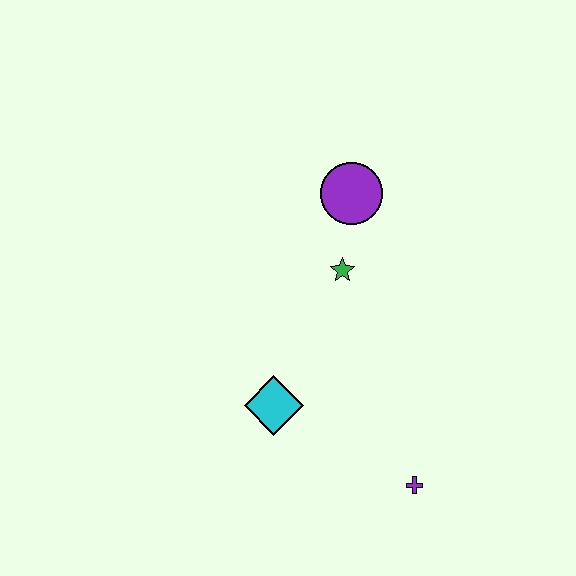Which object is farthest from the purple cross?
The purple circle is farthest from the purple cross.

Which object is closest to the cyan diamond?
The green star is closest to the cyan diamond.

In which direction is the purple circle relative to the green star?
The purple circle is above the green star.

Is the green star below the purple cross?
No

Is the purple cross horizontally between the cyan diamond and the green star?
No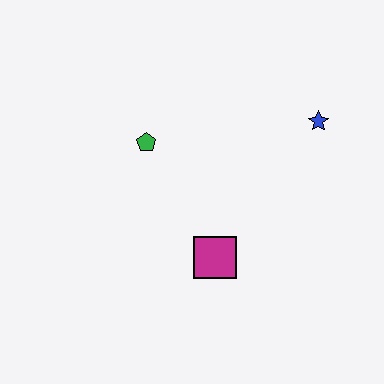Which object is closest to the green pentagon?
The magenta square is closest to the green pentagon.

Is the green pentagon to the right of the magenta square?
No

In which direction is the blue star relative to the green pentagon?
The blue star is to the right of the green pentagon.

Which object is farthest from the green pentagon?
The blue star is farthest from the green pentagon.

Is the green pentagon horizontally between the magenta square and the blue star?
No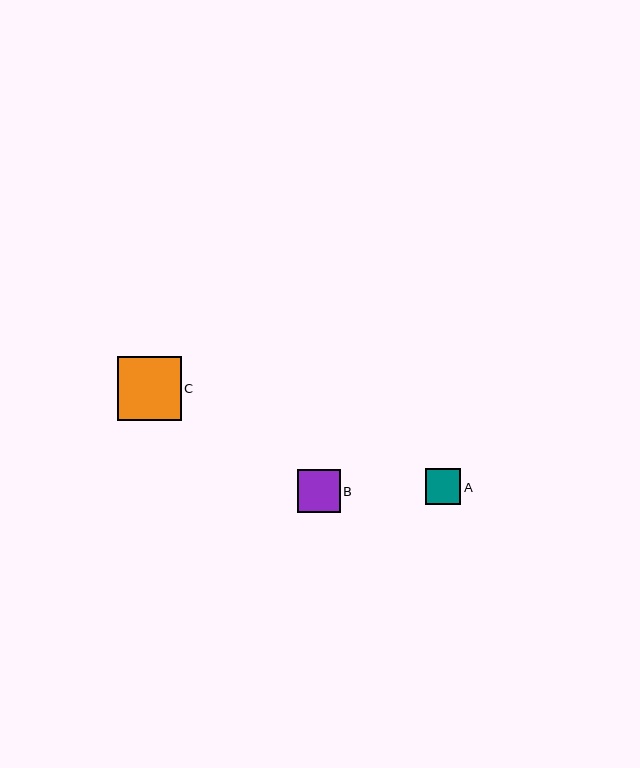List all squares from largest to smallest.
From largest to smallest: C, B, A.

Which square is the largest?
Square C is the largest with a size of approximately 64 pixels.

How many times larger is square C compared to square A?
Square C is approximately 1.8 times the size of square A.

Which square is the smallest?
Square A is the smallest with a size of approximately 36 pixels.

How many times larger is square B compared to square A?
Square B is approximately 1.2 times the size of square A.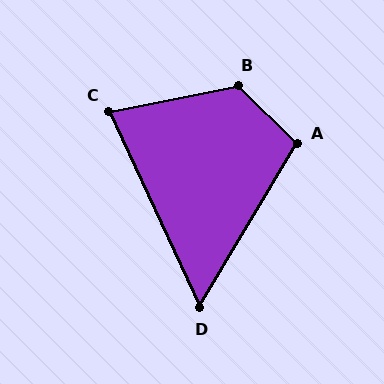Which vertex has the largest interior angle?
B, at approximately 124 degrees.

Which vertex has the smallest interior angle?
D, at approximately 56 degrees.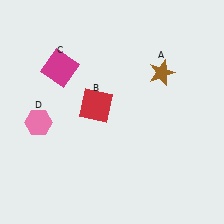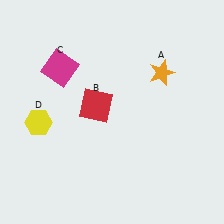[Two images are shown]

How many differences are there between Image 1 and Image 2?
There are 2 differences between the two images.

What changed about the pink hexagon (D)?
In Image 1, D is pink. In Image 2, it changed to yellow.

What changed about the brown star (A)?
In Image 1, A is brown. In Image 2, it changed to orange.